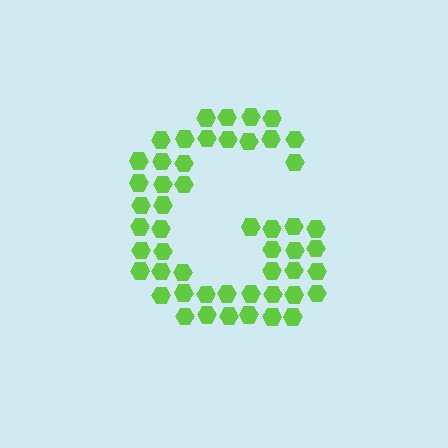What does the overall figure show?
The overall figure shows the letter G.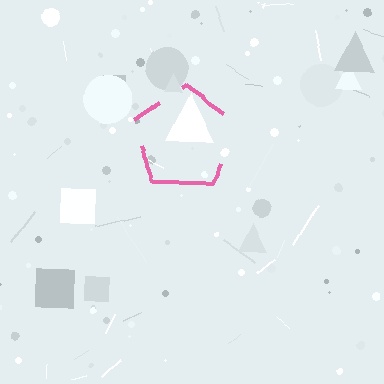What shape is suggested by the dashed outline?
The dashed outline suggests a pentagon.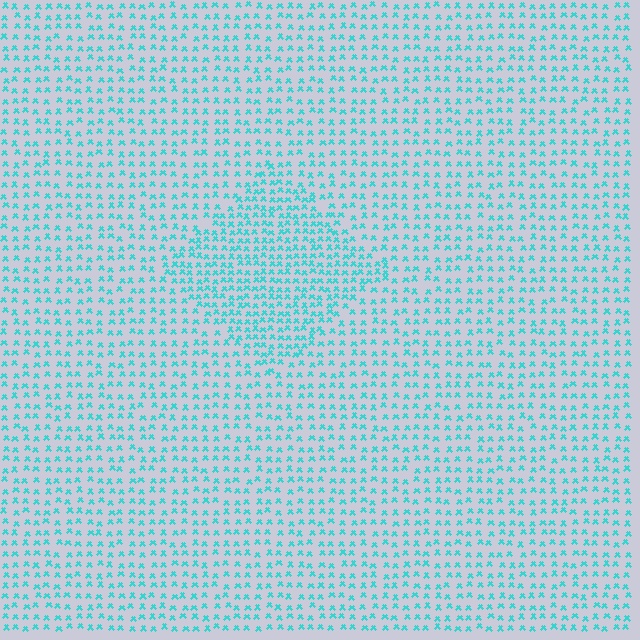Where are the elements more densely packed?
The elements are more densely packed inside the diamond boundary.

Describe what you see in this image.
The image contains small cyan elements arranged at two different densities. A diamond-shaped region is visible where the elements are more densely packed than the surrounding area.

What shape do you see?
I see a diamond.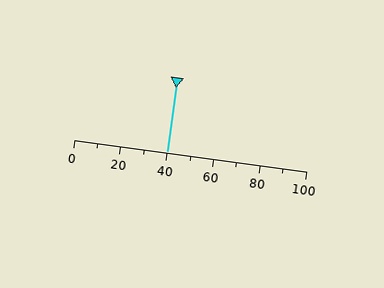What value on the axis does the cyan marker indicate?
The marker indicates approximately 40.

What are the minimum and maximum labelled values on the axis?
The axis runs from 0 to 100.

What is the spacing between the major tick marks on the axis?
The major ticks are spaced 20 apart.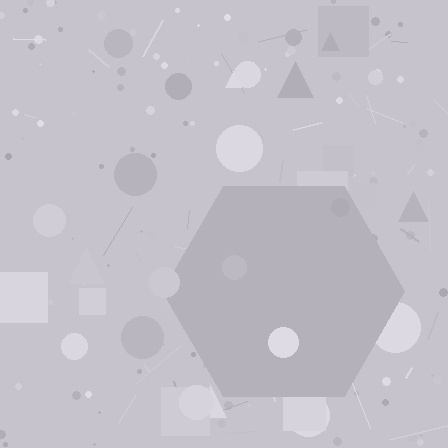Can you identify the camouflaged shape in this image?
The camouflaged shape is a hexagon.